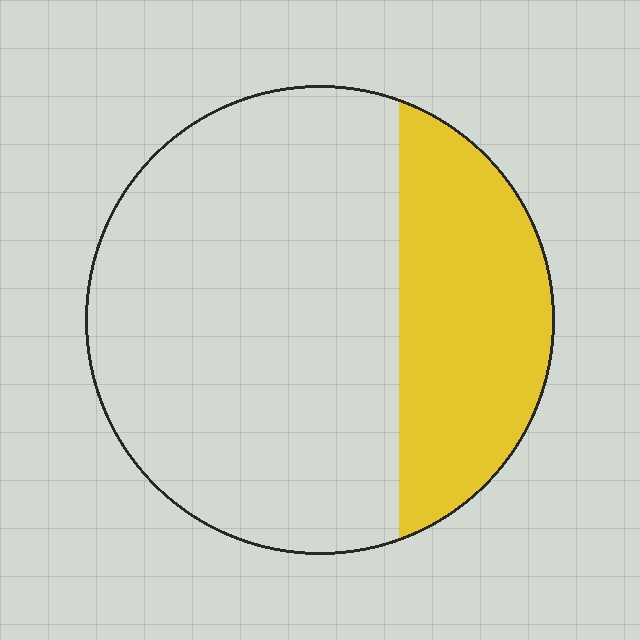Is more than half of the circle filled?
No.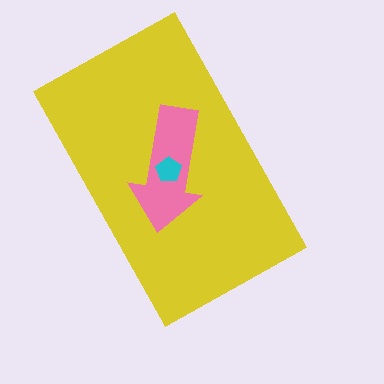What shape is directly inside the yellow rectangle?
The pink arrow.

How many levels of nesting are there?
3.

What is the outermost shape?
The yellow rectangle.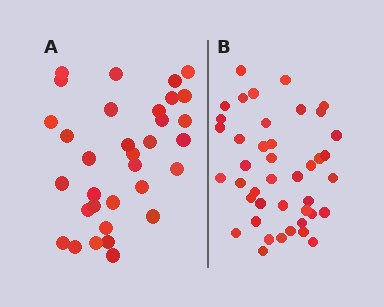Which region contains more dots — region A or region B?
Region B (the right region) has more dots.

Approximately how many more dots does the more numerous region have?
Region B has roughly 8 or so more dots than region A.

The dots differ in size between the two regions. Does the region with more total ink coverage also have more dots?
No. Region A has more total ink coverage because its dots are larger, but region B actually contains more individual dots. Total area can be misleading — the number of items is what matters here.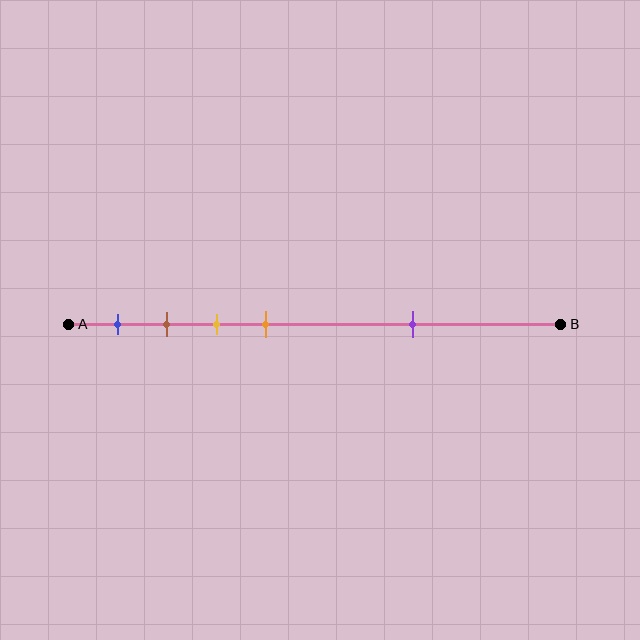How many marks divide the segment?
There are 5 marks dividing the segment.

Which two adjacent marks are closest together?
The brown and yellow marks are the closest adjacent pair.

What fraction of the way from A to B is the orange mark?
The orange mark is approximately 40% (0.4) of the way from A to B.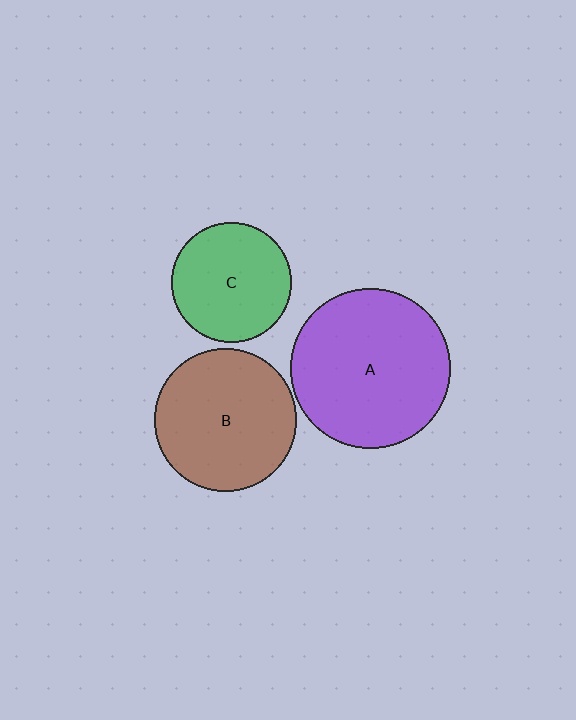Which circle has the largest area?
Circle A (purple).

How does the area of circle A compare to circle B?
Approximately 1.3 times.